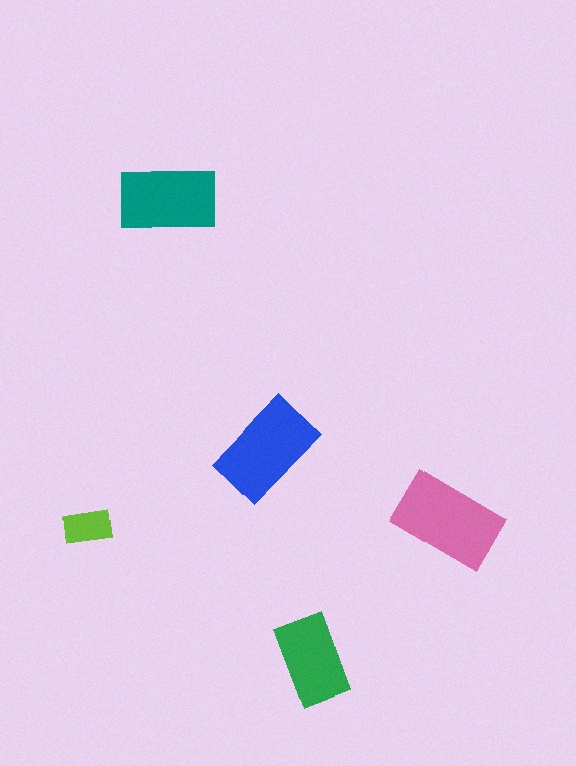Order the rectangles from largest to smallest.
the pink one, the blue one, the teal one, the green one, the lime one.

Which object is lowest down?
The green rectangle is bottommost.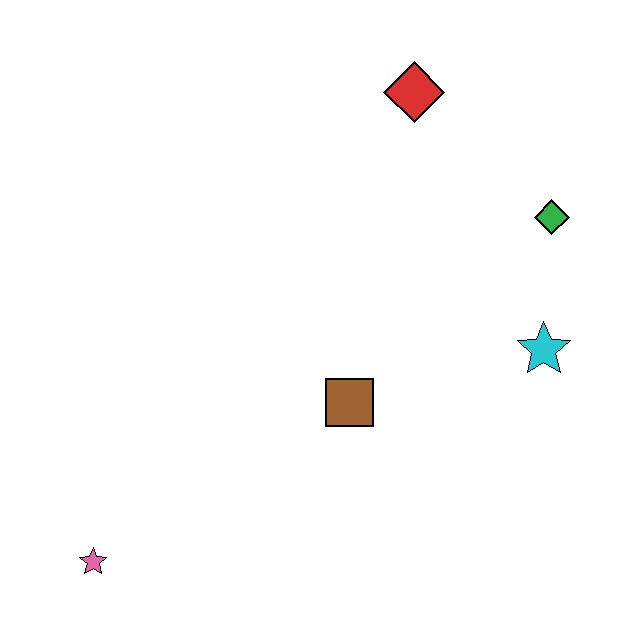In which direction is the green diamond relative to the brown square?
The green diamond is to the right of the brown square.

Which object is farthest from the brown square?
The red diamond is farthest from the brown square.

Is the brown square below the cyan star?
Yes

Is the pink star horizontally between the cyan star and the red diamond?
No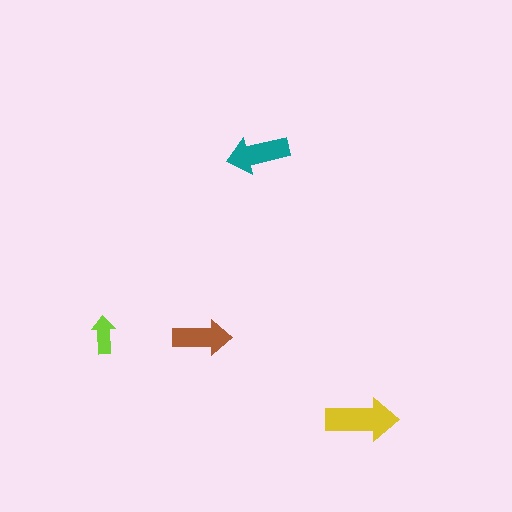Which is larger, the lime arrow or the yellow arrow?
The yellow one.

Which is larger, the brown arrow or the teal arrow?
The teal one.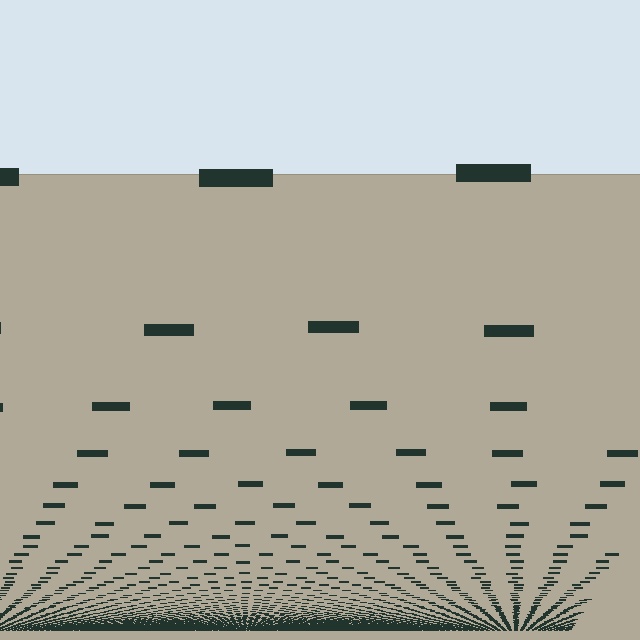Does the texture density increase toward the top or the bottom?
Density increases toward the bottom.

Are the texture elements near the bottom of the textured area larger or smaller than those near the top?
Smaller. The gradient is inverted — elements near the bottom are smaller and denser.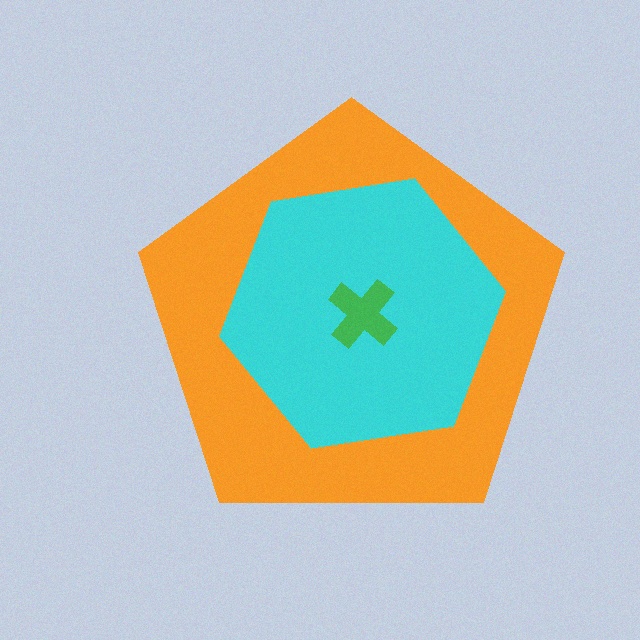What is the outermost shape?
The orange pentagon.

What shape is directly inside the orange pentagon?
The cyan hexagon.